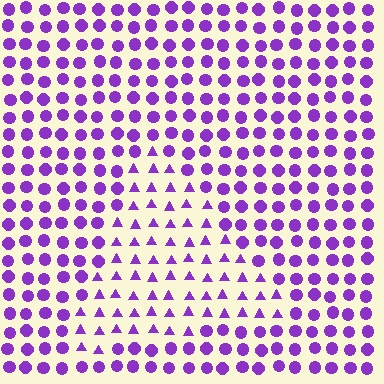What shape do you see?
I see a triangle.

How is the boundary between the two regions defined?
The boundary is defined by a change in element shape: triangles inside vs. circles outside. All elements share the same color and spacing.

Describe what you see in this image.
The image is filled with small purple elements arranged in a uniform grid. A triangle-shaped region contains triangles, while the surrounding area contains circles. The boundary is defined purely by the change in element shape.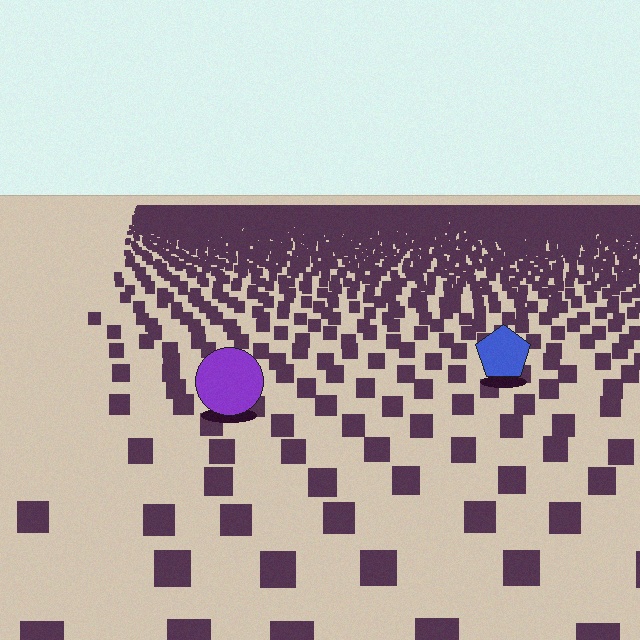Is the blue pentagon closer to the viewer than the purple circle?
No. The purple circle is closer — you can tell from the texture gradient: the ground texture is coarser near it.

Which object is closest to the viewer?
The purple circle is closest. The texture marks near it are larger and more spread out.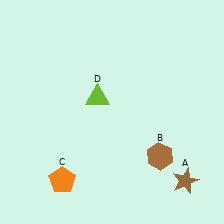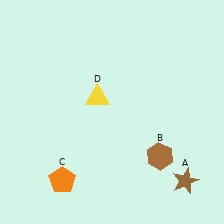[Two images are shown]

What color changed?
The triangle (D) changed from lime in Image 1 to yellow in Image 2.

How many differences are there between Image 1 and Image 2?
There is 1 difference between the two images.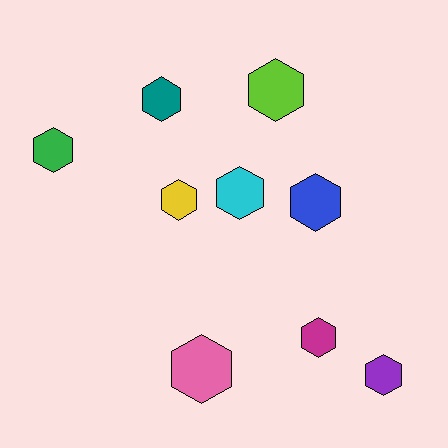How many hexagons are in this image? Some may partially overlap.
There are 9 hexagons.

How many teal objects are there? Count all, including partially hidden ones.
There is 1 teal object.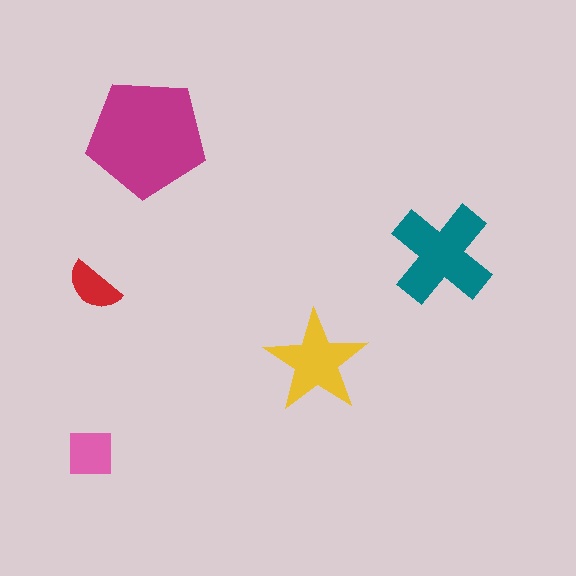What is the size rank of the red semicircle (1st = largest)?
5th.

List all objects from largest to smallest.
The magenta pentagon, the teal cross, the yellow star, the pink square, the red semicircle.